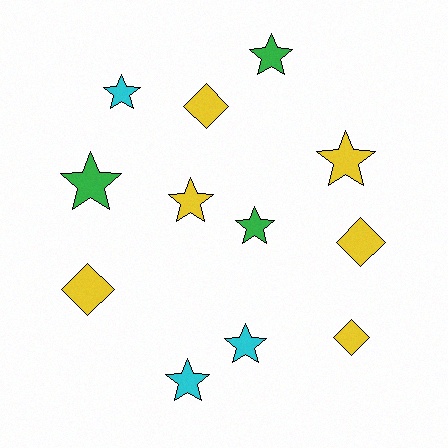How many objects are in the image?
There are 12 objects.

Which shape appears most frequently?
Star, with 8 objects.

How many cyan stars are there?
There are 3 cyan stars.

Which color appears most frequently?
Yellow, with 6 objects.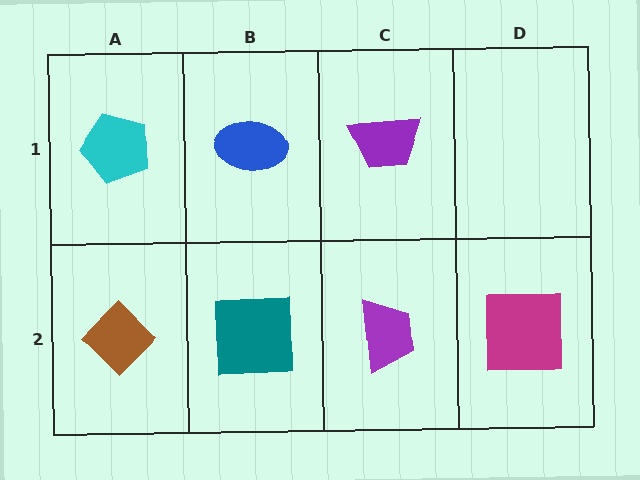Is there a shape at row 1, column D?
No, that cell is empty.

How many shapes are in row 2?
4 shapes.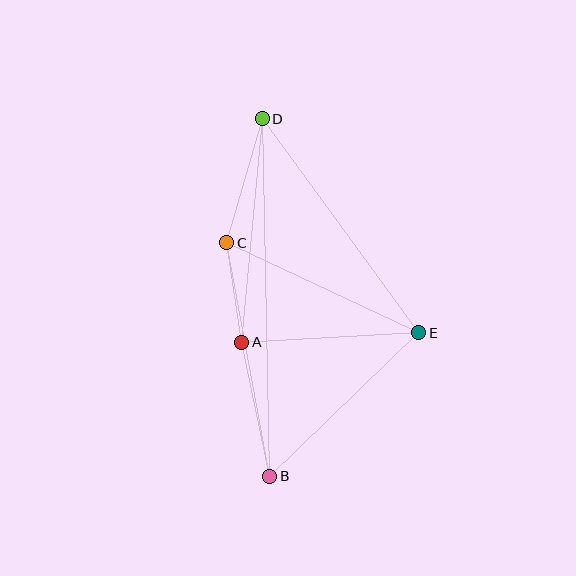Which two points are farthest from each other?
Points B and D are farthest from each other.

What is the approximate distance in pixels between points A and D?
The distance between A and D is approximately 225 pixels.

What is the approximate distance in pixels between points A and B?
The distance between A and B is approximately 137 pixels.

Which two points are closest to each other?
Points A and C are closest to each other.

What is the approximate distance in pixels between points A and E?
The distance between A and E is approximately 177 pixels.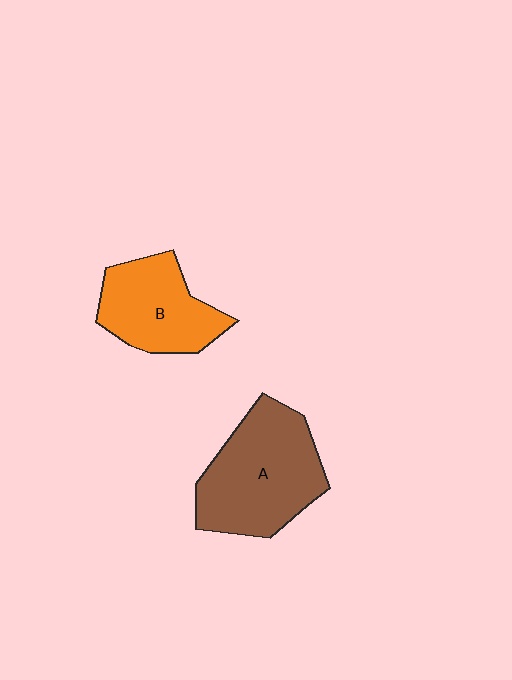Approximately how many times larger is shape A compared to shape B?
Approximately 1.4 times.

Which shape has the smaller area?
Shape B (orange).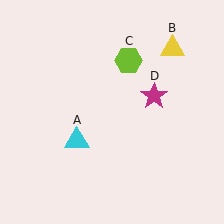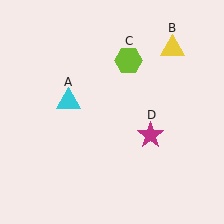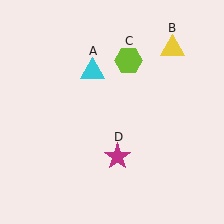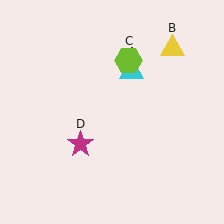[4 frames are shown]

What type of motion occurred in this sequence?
The cyan triangle (object A), magenta star (object D) rotated clockwise around the center of the scene.